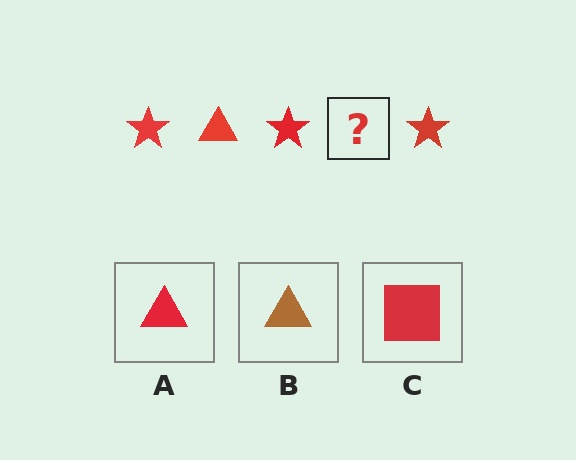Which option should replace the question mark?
Option A.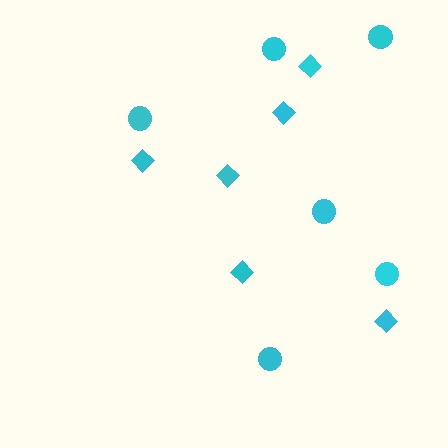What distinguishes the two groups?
There are 2 groups: one group of circles (6) and one group of diamonds (6).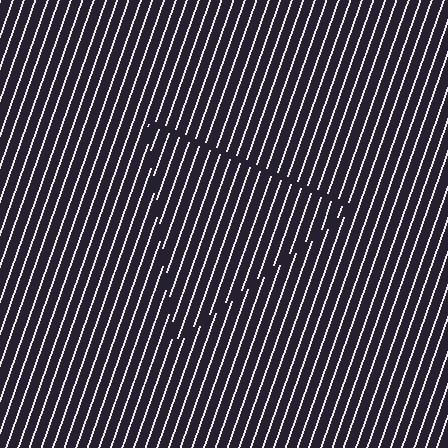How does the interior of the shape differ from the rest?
The interior of the shape contains the same grating, shifted by half a period — the contour is defined by the phase discontinuity where line-ends from the inner and outer gratings abut.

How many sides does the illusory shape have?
3 sides — the line-ends trace a triangle.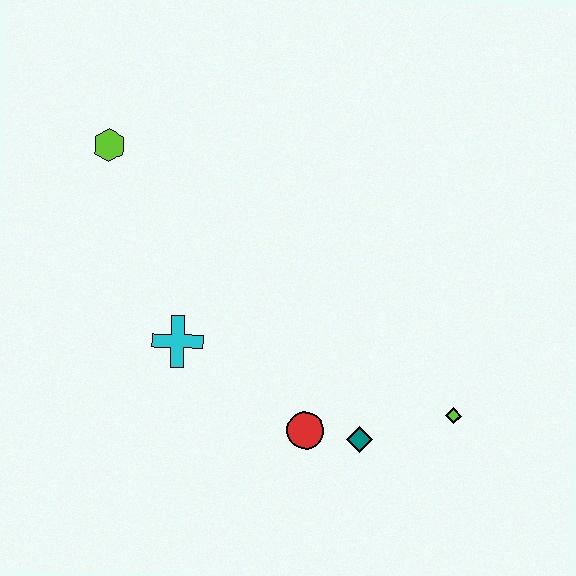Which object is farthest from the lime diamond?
The lime hexagon is farthest from the lime diamond.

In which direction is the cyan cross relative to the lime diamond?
The cyan cross is to the left of the lime diamond.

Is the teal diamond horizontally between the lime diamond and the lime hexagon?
Yes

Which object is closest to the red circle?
The teal diamond is closest to the red circle.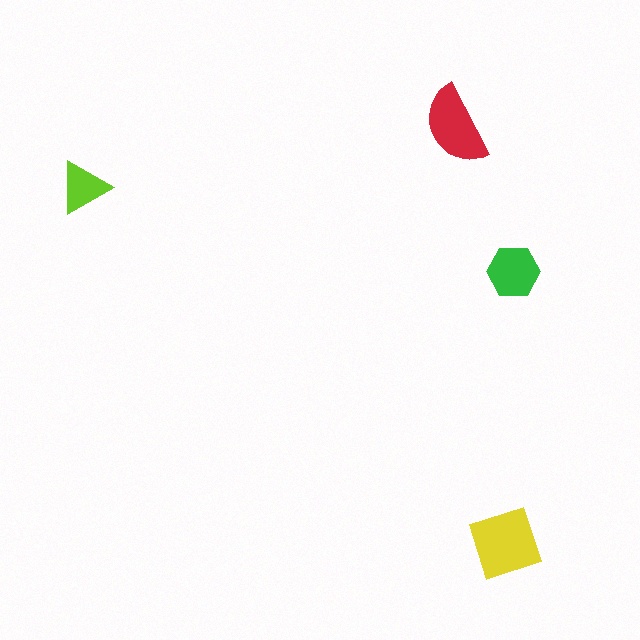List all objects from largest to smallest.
The yellow diamond, the red semicircle, the green hexagon, the lime triangle.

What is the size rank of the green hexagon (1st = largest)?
3rd.